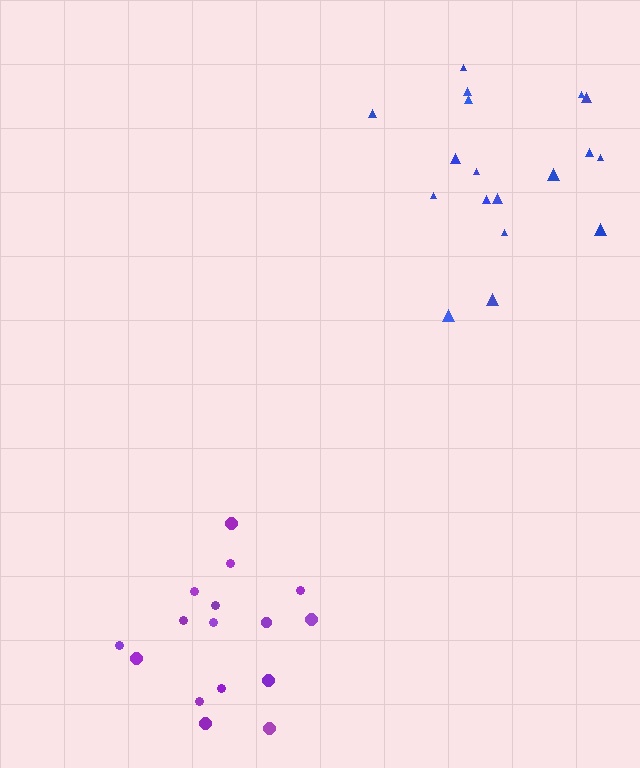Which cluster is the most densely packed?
Purple.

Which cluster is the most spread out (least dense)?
Blue.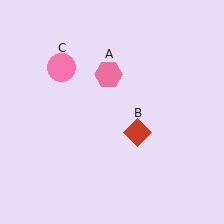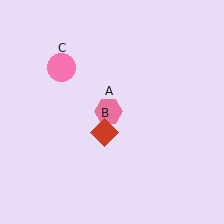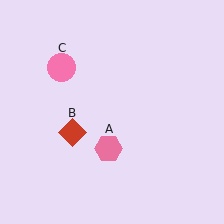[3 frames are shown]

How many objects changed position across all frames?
2 objects changed position: pink hexagon (object A), red diamond (object B).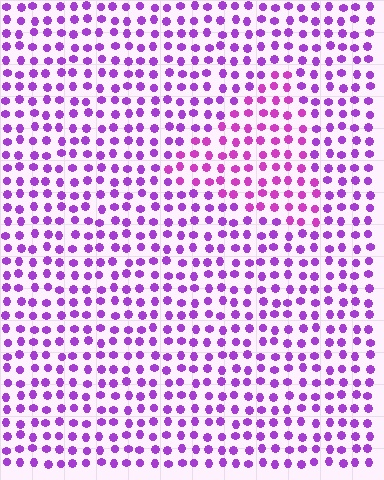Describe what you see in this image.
The image is filled with small purple elements in a uniform arrangement. A triangle-shaped region is visible where the elements are tinted to a slightly different hue, forming a subtle color boundary.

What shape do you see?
I see a triangle.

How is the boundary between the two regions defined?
The boundary is defined purely by a slight shift in hue (about 24 degrees). Spacing, size, and orientation are identical on both sides.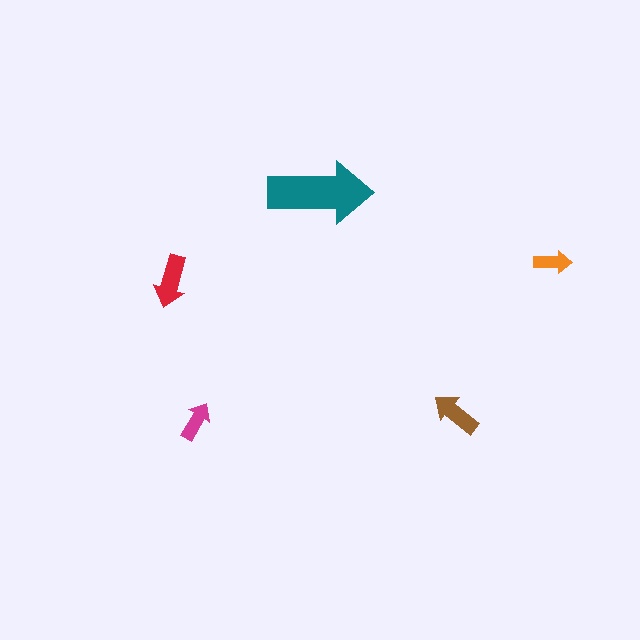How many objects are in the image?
There are 5 objects in the image.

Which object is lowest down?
The magenta arrow is bottommost.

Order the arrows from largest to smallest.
the teal one, the red one, the brown one, the magenta one, the orange one.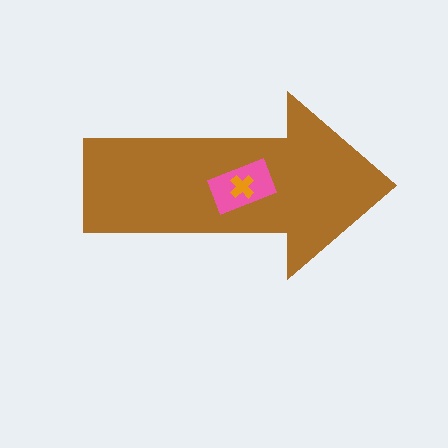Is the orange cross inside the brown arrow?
Yes.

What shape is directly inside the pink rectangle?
The orange cross.